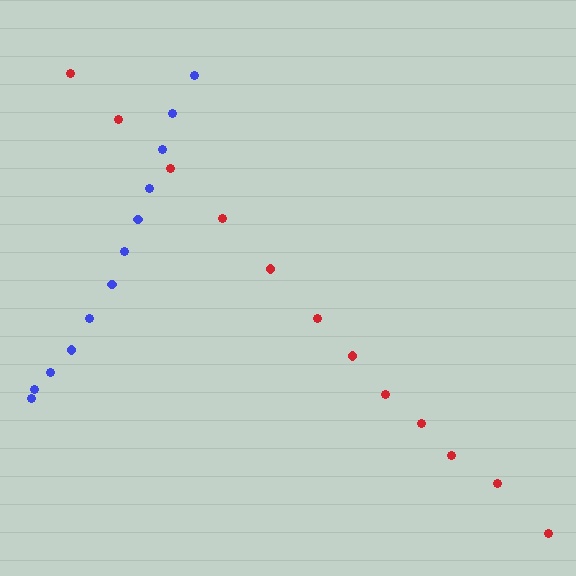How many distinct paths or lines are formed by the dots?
There are 2 distinct paths.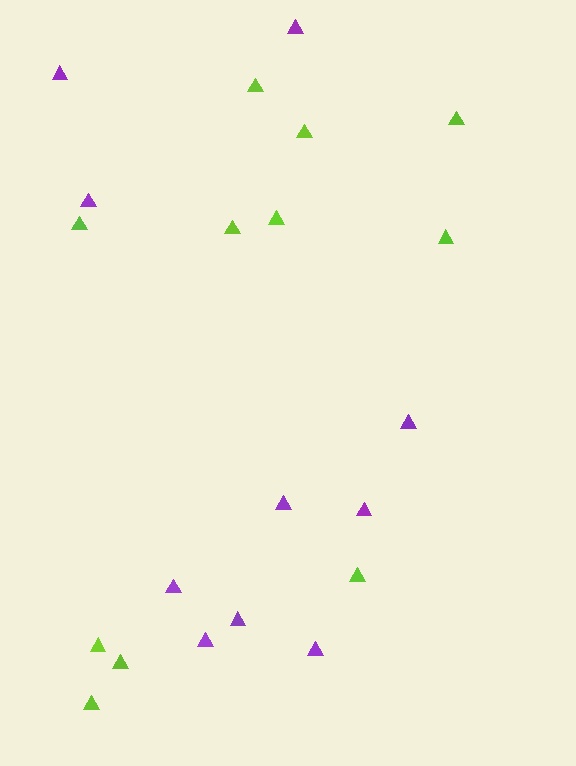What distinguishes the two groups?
There are 2 groups: one group of purple triangles (10) and one group of lime triangles (11).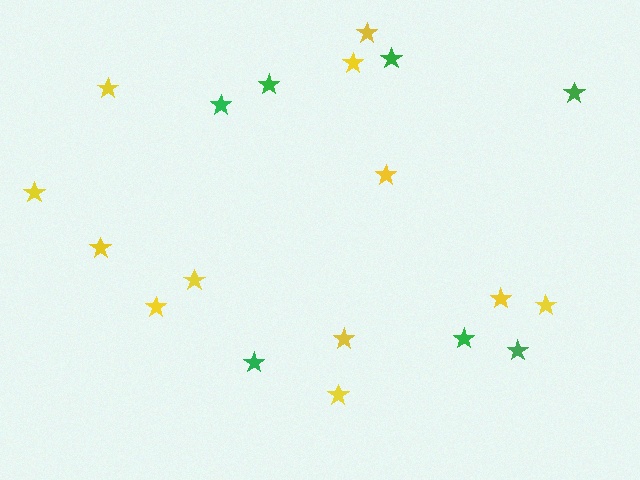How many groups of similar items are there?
There are 2 groups: one group of yellow stars (12) and one group of green stars (7).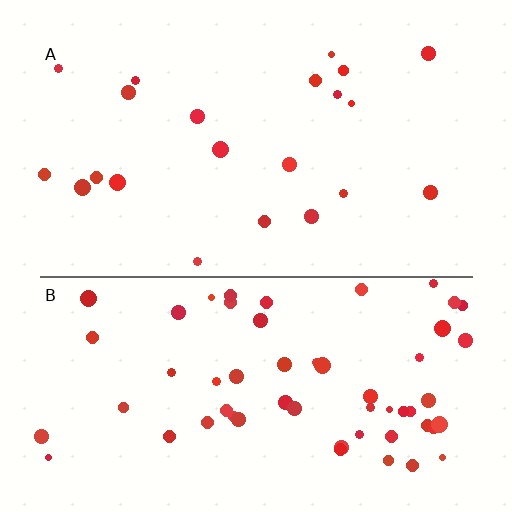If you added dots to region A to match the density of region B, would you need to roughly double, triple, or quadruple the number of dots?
Approximately triple.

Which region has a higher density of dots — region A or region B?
B (the bottom).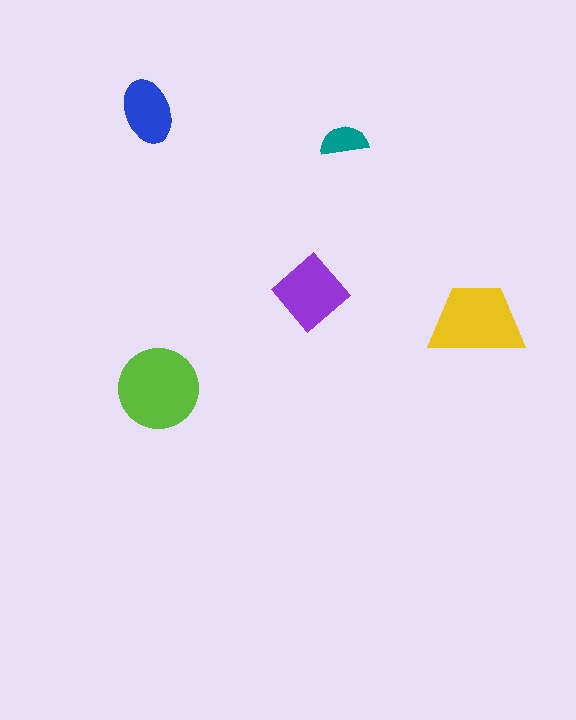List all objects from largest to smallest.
The lime circle, the yellow trapezoid, the purple diamond, the blue ellipse, the teal semicircle.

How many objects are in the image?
There are 5 objects in the image.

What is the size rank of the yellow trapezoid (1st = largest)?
2nd.